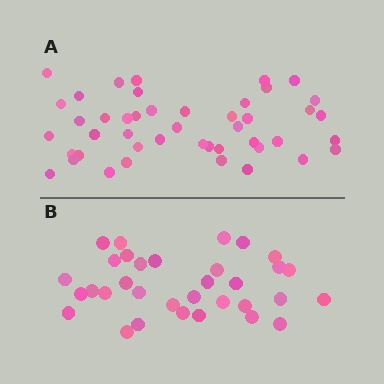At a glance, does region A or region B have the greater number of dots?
Region A (the top region) has more dots.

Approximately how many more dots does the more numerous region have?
Region A has roughly 12 or so more dots than region B.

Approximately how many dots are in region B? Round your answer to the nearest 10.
About 30 dots. (The exact count is 33, which rounds to 30.)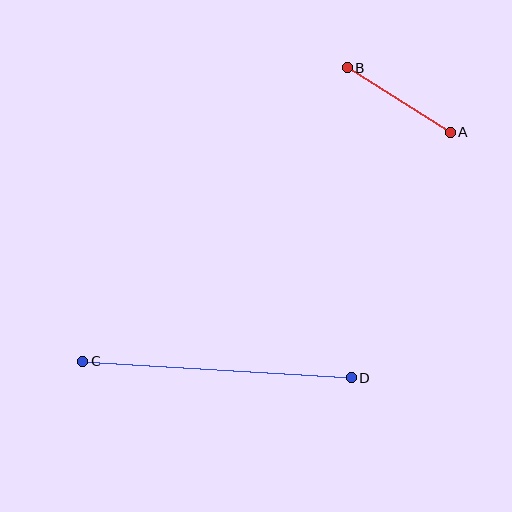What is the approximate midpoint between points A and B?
The midpoint is at approximately (399, 100) pixels.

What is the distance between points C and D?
The distance is approximately 269 pixels.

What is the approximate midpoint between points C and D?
The midpoint is at approximately (217, 370) pixels.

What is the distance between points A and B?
The distance is approximately 122 pixels.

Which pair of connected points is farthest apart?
Points C and D are farthest apart.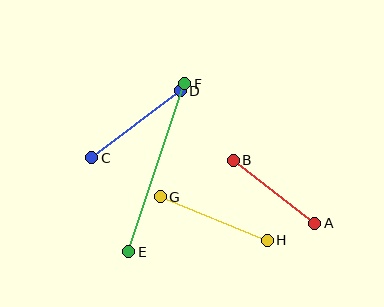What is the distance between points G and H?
The distance is approximately 116 pixels.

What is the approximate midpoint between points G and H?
The midpoint is at approximately (214, 219) pixels.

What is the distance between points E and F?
The distance is approximately 177 pixels.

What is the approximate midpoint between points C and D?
The midpoint is at approximately (136, 124) pixels.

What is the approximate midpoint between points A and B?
The midpoint is at approximately (274, 192) pixels.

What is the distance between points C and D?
The distance is approximately 111 pixels.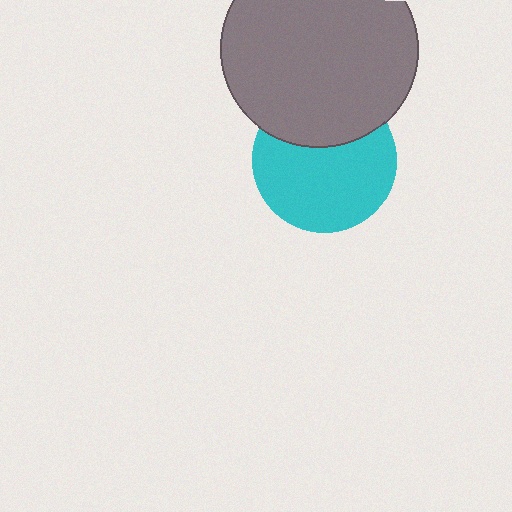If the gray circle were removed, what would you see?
You would see the complete cyan circle.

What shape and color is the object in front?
The object in front is a gray circle.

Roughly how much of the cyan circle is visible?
Most of it is visible (roughly 67%).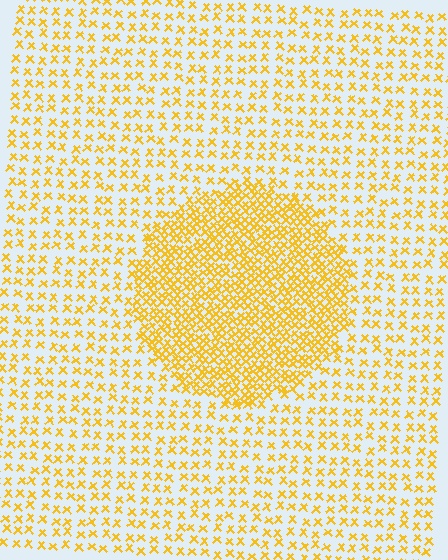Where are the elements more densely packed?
The elements are more densely packed inside the circle boundary.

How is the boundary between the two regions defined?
The boundary is defined by a change in element density (approximately 2.5x ratio). All elements are the same color, size, and shape.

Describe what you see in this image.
The image contains small yellow elements arranged at two different densities. A circle-shaped region is visible where the elements are more densely packed than the surrounding area.